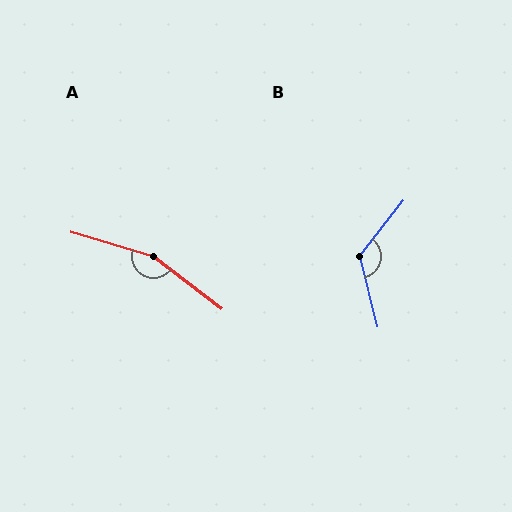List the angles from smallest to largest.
B (128°), A (159°).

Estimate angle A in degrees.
Approximately 159 degrees.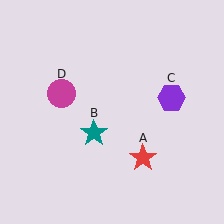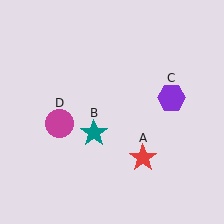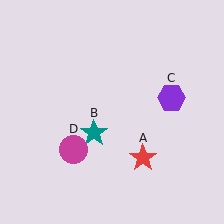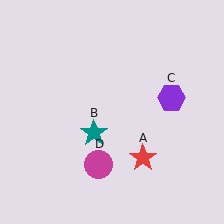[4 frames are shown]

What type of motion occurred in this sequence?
The magenta circle (object D) rotated counterclockwise around the center of the scene.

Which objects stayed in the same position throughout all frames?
Red star (object A) and teal star (object B) and purple hexagon (object C) remained stationary.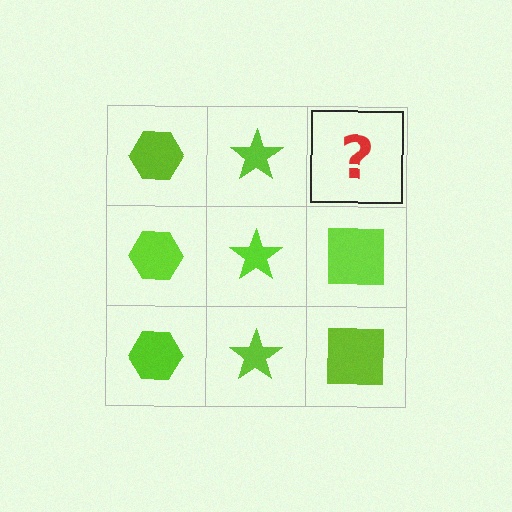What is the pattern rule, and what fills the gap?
The rule is that each column has a consistent shape. The gap should be filled with a lime square.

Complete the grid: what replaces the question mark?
The question mark should be replaced with a lime square.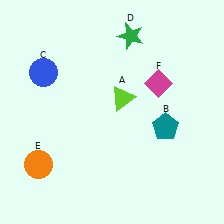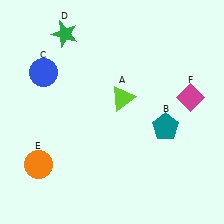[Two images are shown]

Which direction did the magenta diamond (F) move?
The magenta diamond (F) moved right.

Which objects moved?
The objects that moved are: the green star (D), the magenta diamond (F).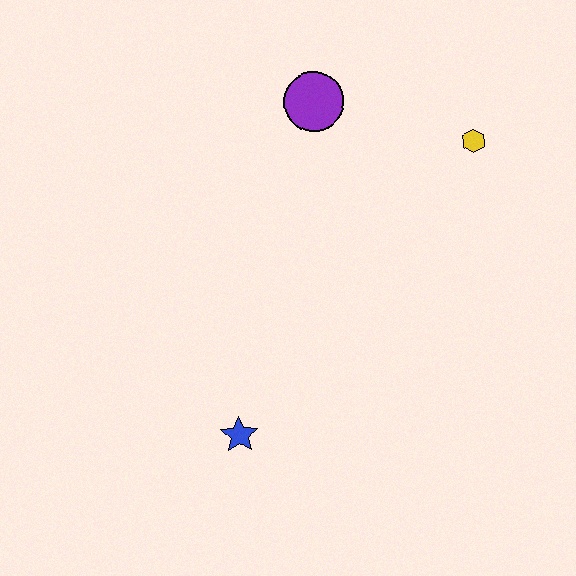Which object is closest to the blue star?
The purple circle is closest to the blue star.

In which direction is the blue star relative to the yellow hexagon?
The blue star is below the yellow hexagon.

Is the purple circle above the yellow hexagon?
Yes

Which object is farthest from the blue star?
The yellow hexagon is farthest from the blue star.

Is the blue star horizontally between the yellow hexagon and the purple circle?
No